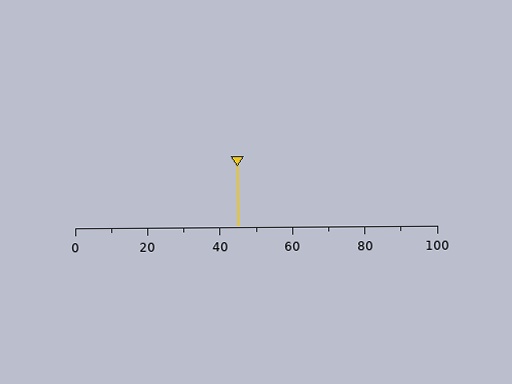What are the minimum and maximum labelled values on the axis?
The axis runs from 0 to 100.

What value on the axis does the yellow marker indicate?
The marker indicates approximately 45.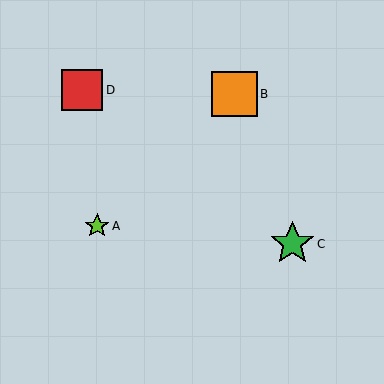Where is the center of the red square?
The center of the red square is at (82, 90).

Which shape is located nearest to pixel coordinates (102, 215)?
The lime star (labeled A) at (97, 226) is nearest to that location.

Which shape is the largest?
The orange square (labeled B) is the largest.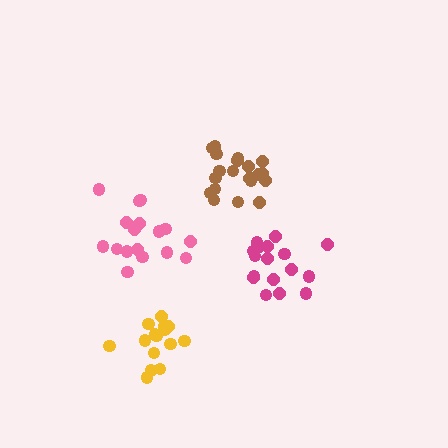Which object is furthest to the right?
The magenta cluster is rightmost.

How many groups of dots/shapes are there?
There are 4 groups.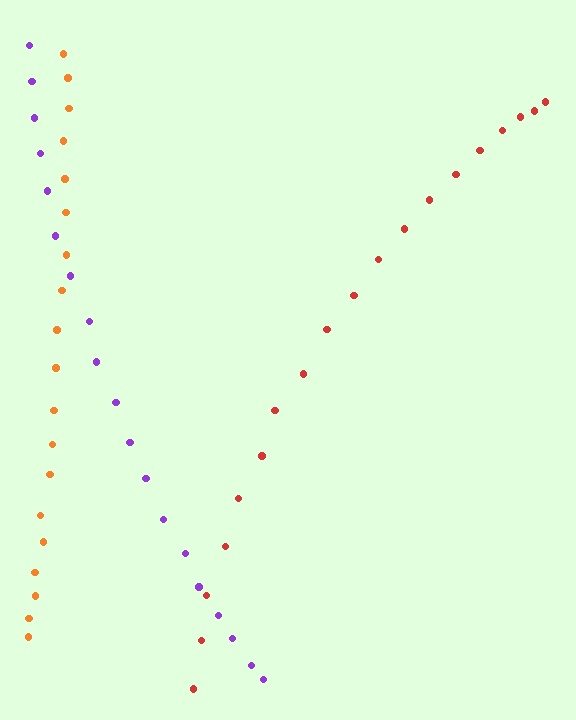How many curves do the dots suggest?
There are 3 distinct paths.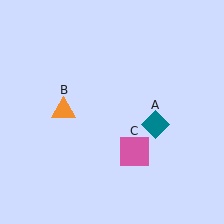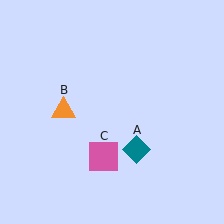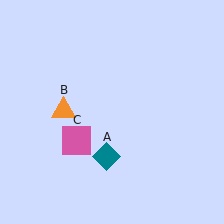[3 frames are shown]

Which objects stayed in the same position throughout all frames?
Orange triangle (object B) remained stationary.